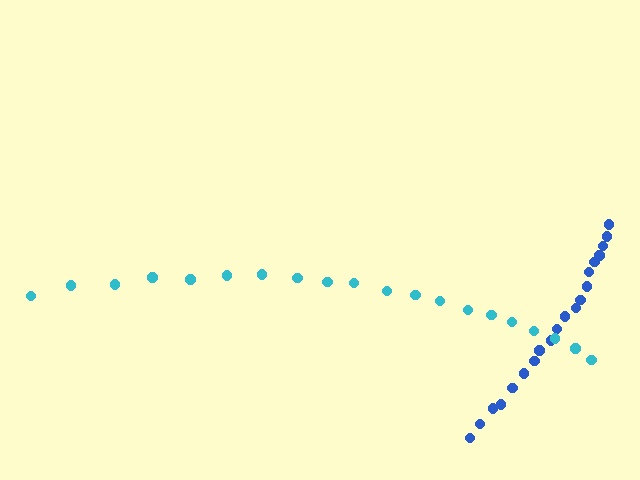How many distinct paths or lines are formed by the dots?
There are 2 distinct paths.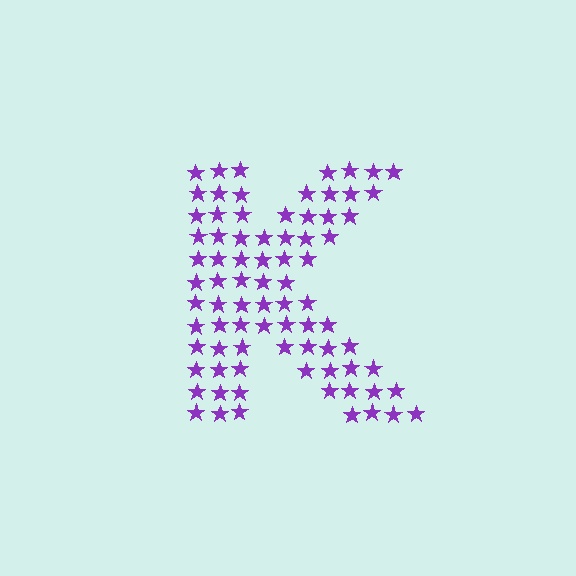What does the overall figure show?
The overall figure shows the letter K.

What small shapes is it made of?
It is made of small stars.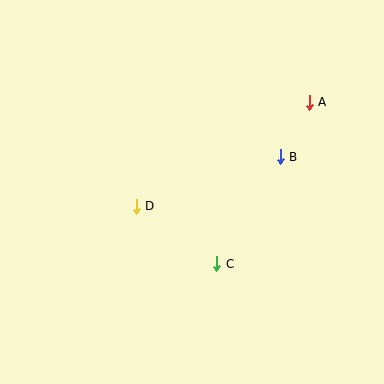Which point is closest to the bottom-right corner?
Point C is closest to the bottom-right corner.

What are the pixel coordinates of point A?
Point A is at (309, 102).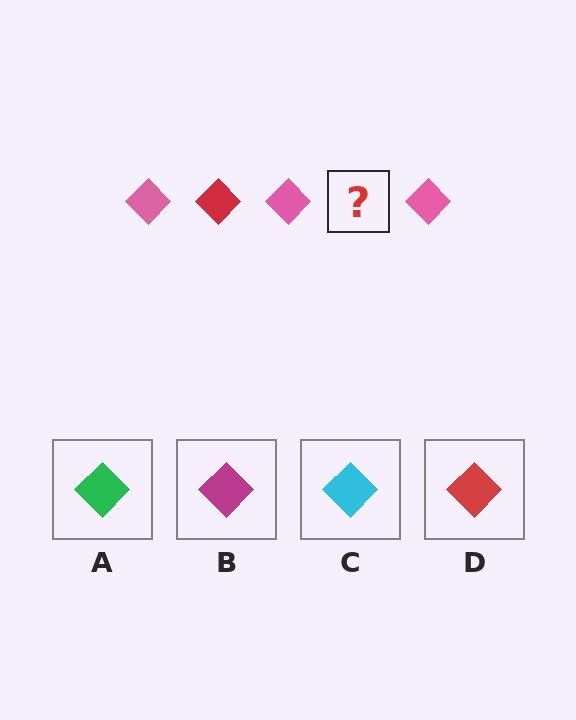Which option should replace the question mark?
Option D.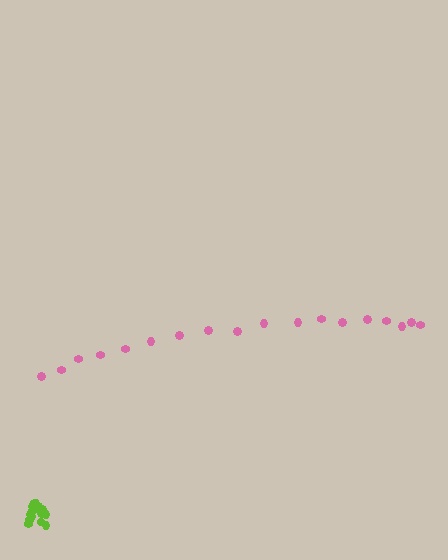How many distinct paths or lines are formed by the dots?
There are 2 distinct paths.